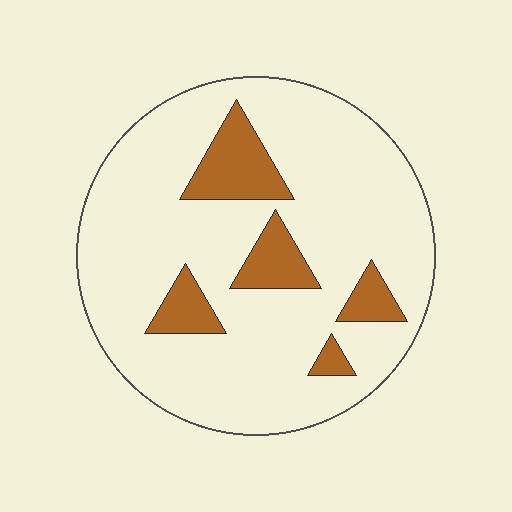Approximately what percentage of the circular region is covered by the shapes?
Approximately 15%.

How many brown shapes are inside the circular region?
5.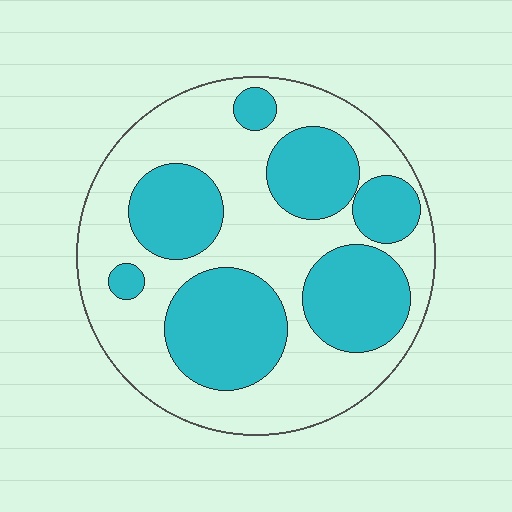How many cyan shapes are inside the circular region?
7.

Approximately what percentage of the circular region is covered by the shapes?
Approximately 40%.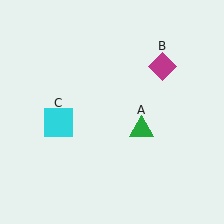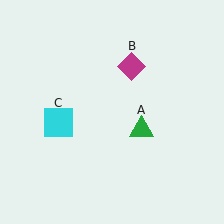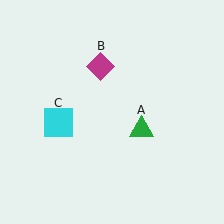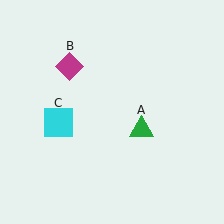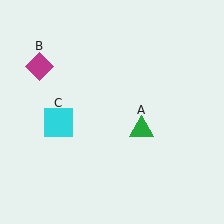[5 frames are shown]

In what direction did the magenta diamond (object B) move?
The magenta diamond (object B) moved left.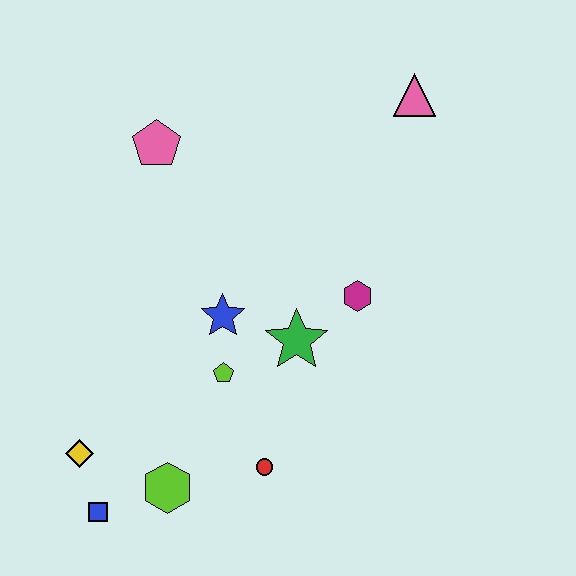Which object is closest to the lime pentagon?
The blue star is closest to the lime pentagon.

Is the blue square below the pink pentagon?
Yes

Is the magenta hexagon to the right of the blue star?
Yes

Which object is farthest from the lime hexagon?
The pink triangle is farthest from the lime hexagon.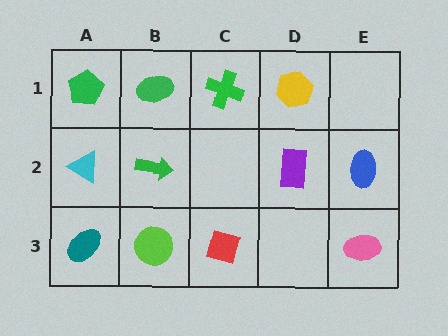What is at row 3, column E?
A pink ellipse.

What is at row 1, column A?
A green pentagon.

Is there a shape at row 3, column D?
No, that cell is empty.